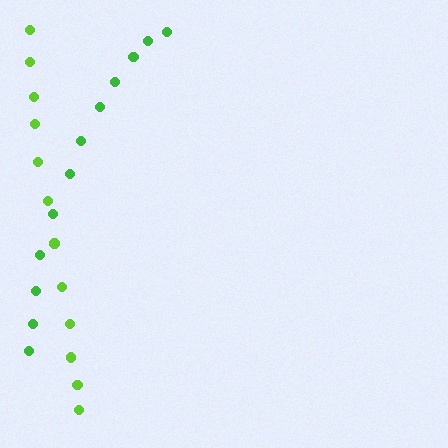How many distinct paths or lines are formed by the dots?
There are 2 distinct paths.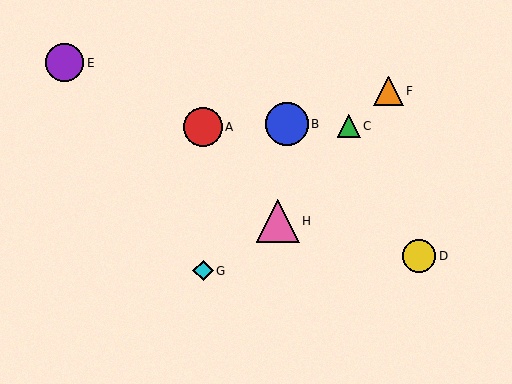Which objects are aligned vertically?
Objects A, G are aligned vertically.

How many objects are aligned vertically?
2 objects (A, G) are aligned vertically.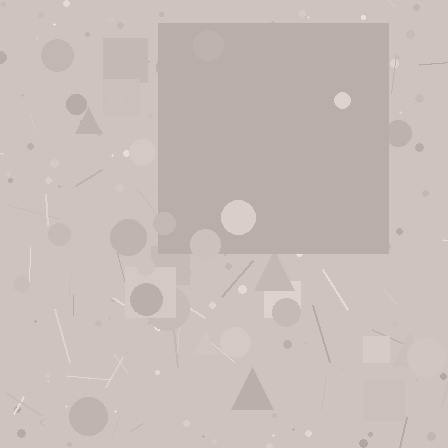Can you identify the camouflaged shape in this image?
The camouflaged shape is a square.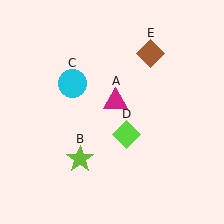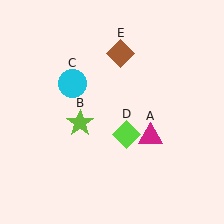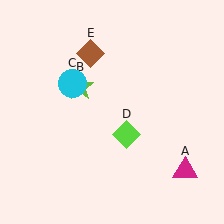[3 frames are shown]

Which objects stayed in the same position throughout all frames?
Cyan circle (object C) and lime diamond (object D) remained stationary.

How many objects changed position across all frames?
3 objects changed position: magenta triangle (object A), lime star (object B), brown diamond (object E).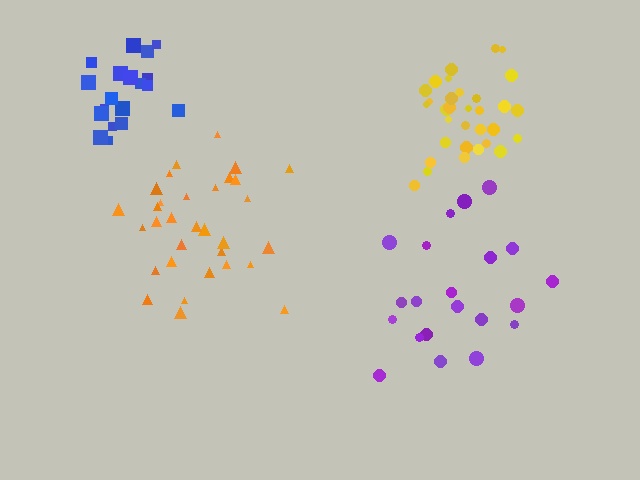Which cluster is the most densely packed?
Yellow.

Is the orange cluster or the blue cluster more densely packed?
Blue.